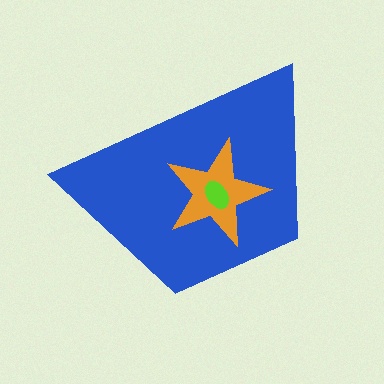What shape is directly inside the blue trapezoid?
The orange star.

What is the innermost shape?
The lime ellipse.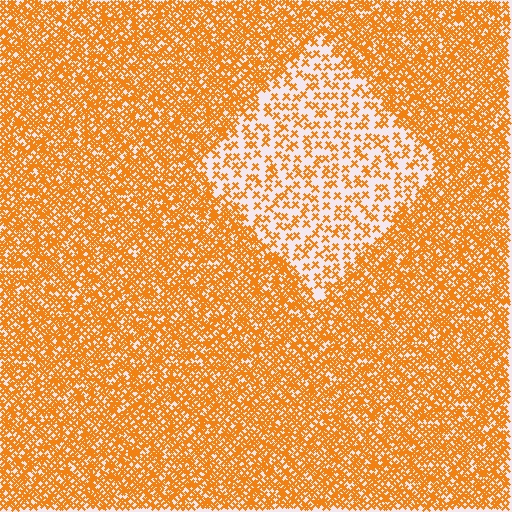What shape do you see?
I see a diamond.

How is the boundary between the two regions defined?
The boundary is defined by a change in element density (approximately 2.7x ratio). All elements are the same color, size, and shape.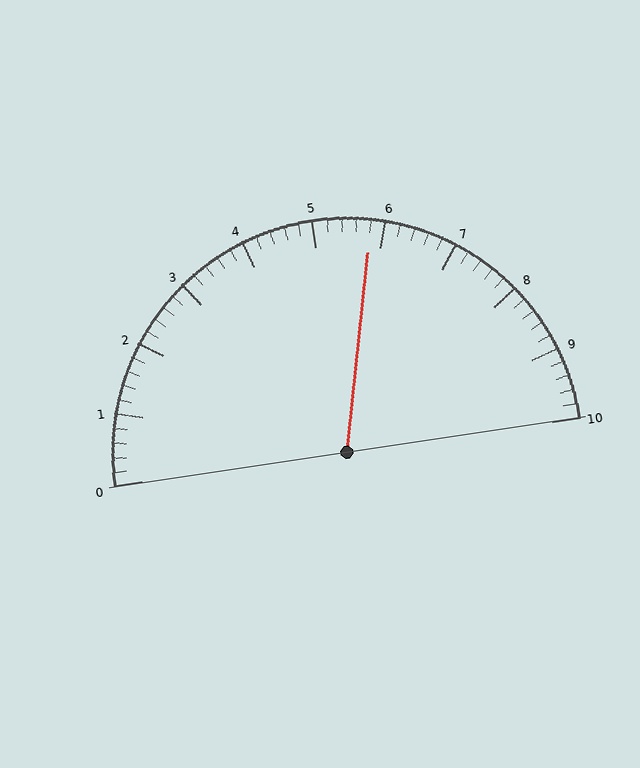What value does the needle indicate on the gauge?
The needle indicates approximately 5.8.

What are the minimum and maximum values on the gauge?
The gauge ranges from 0 to 10.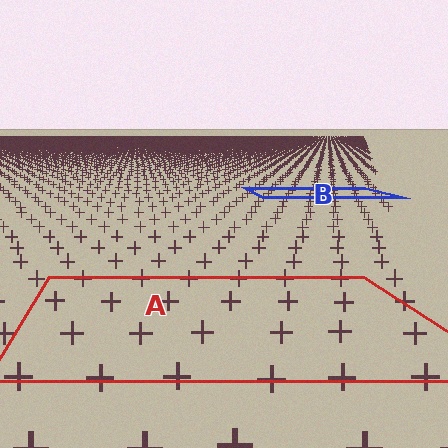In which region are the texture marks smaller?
The texture marks are smaller in region B, because it is farther away.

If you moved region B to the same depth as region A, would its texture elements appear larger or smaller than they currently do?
They would appear larger. At a closer depth, the same texture elements are projected at a bigger on-screen size.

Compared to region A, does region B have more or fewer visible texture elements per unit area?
Region B has more texture elements per unit area — they are packed more densely because it is farther away.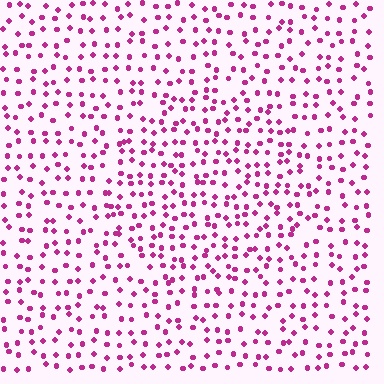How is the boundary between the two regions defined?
The boundary is defined by a change in element density (approximately 1.4x ratio). All elements are the same color, size, and shape.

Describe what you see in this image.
The image contains small magenta elements arranged at two different densities. A circle-shaped region is visible where the elements are more densely packed than the surrounding area.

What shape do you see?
I see a circle.